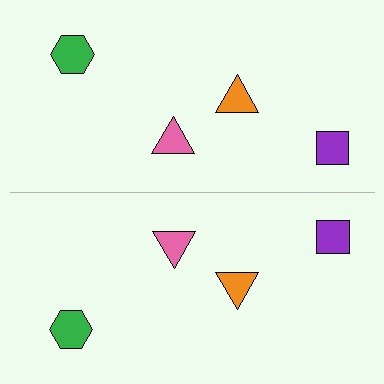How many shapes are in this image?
There are 8 shapes in this image.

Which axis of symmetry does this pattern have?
The pattern has a horizontal axis of symmetry running through the center of the image.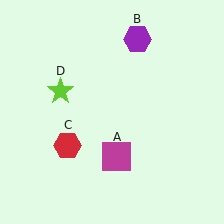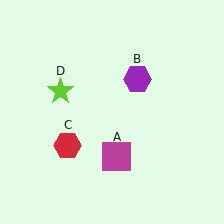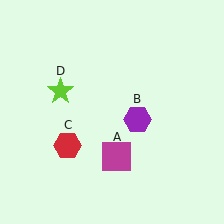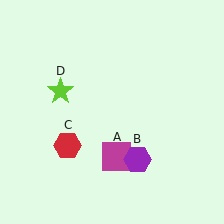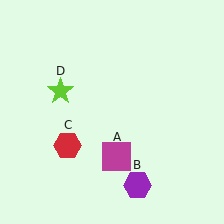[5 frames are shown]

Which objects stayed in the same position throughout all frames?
Magenta square (object A) and red hexagon (object C) and lime star (object D) remained stationary.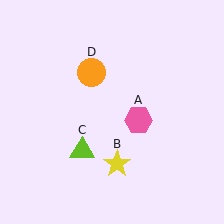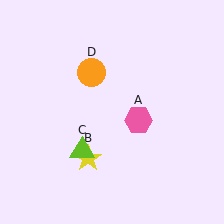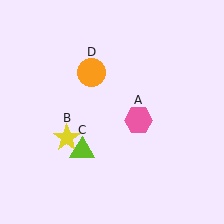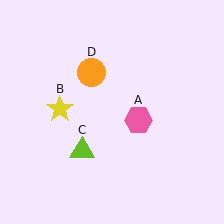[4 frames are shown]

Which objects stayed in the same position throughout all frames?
Pink hexagon (object A) and lime triangle (object C) and orange circle (object D) remained stationary.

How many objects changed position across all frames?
1 object changed position: yellow star (object B).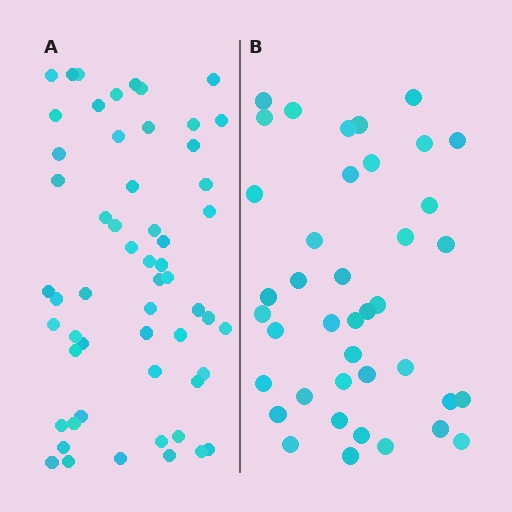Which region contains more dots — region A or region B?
Region A (the left region) has more dots.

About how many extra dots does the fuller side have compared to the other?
Region A has approximately 15 more dots than region B.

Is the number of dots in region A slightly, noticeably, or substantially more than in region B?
Region A has noticeably more, but not dramatically so. The ratio is roughly 1.4 to 1.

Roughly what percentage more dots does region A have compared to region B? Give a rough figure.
About 40% more.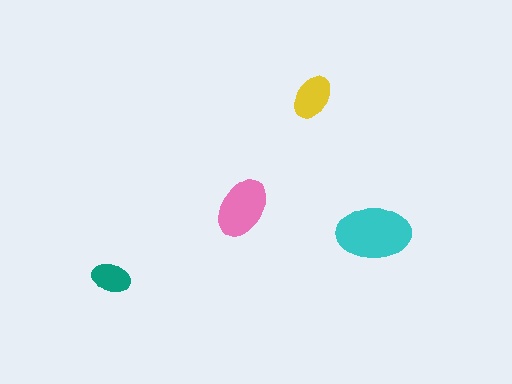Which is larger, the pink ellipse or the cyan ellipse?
The cyan one.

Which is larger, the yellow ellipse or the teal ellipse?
The yellow one.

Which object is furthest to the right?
The cyan ellipse is rightmost.